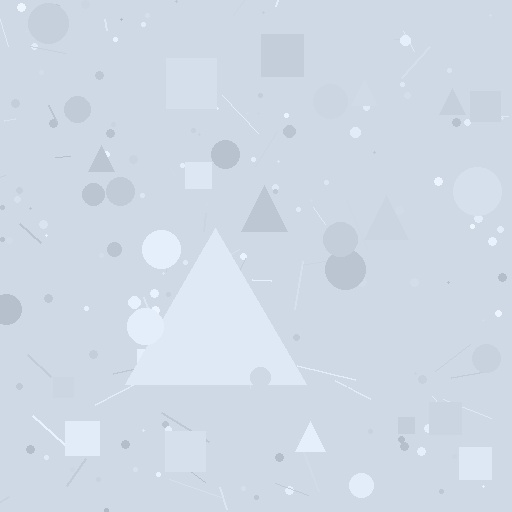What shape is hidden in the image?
A triangle is hidden in the image.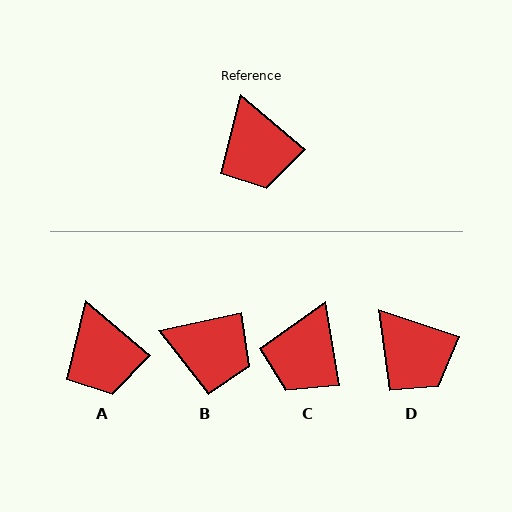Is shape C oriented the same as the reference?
No, it is off by about 40 degrees.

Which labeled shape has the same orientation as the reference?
A.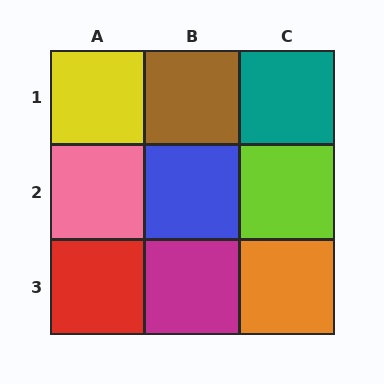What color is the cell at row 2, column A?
Pink.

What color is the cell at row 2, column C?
Lime.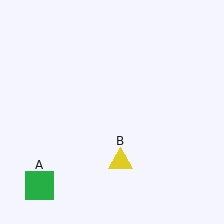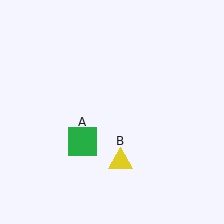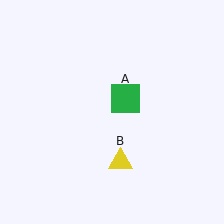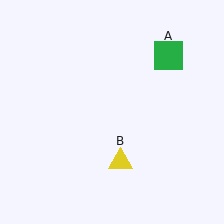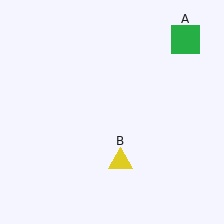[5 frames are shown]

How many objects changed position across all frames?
1 object changed position: green square (object A).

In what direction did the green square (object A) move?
The green square (object A) moved up and to the right.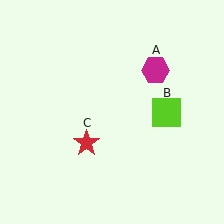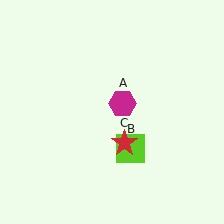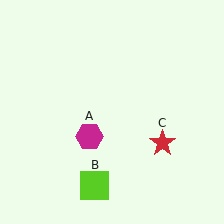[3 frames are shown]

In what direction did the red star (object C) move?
The red star (object C) moved right.